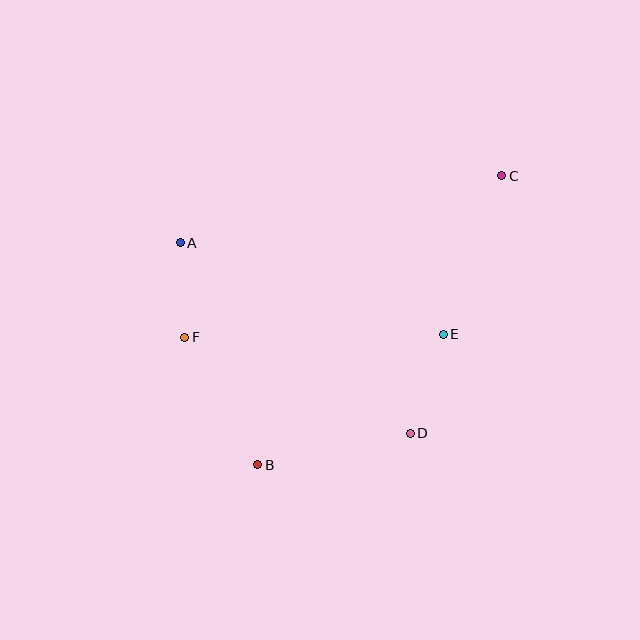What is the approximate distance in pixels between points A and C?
The distance between A and C is approximately 328 pixels.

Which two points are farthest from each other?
Points B and C are farthest from each other.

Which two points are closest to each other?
Points A and F are closest to each other.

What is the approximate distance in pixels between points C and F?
The distance between C and F is approximately 356 pixels.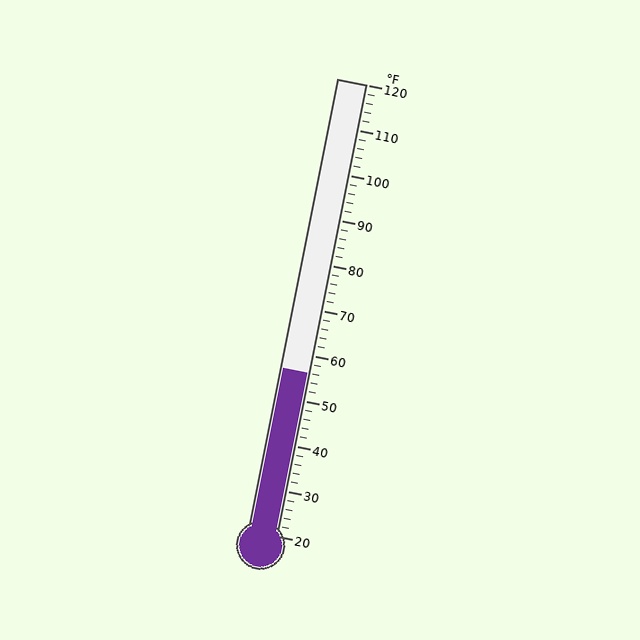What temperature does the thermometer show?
The thermometer shows approximately 56°F.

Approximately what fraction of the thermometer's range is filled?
The thermometer is filled to approximately 35% of its range.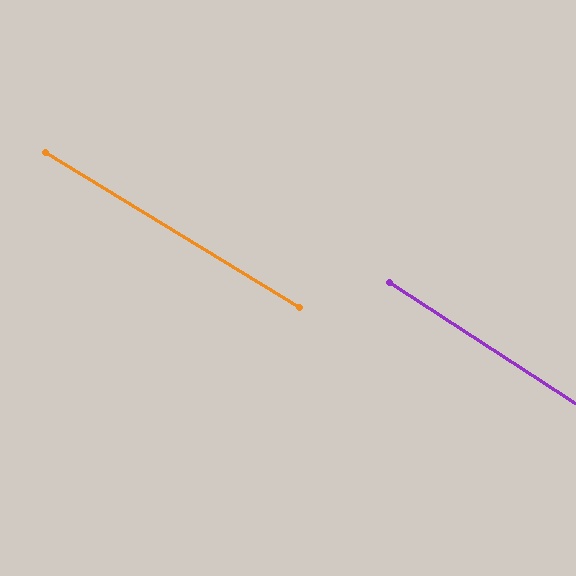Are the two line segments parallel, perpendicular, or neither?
Parallel — their directions differ by only 1.7°.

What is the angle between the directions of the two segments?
Approximately 2 degrees.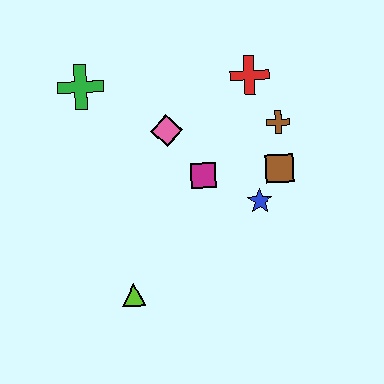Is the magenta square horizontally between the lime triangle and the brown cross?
Yes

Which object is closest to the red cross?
The brown cross is closest to the red cross.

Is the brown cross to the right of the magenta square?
Yes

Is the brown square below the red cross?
Yes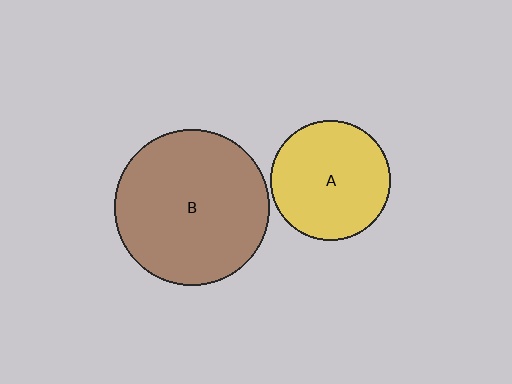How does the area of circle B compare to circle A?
Approximately 1.7 times.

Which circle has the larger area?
Circle B (brown).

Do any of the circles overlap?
No, none of the circles overlap.